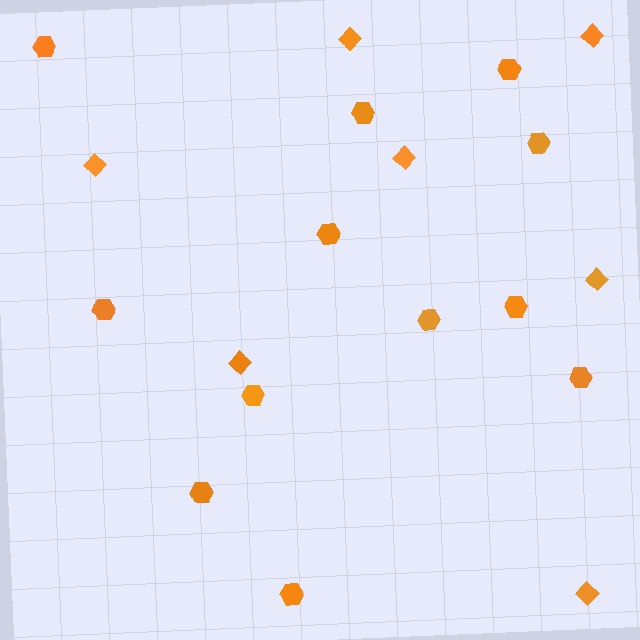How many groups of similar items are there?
There are 2 groups: one group of hexagons (12) and one group of diamonds (7).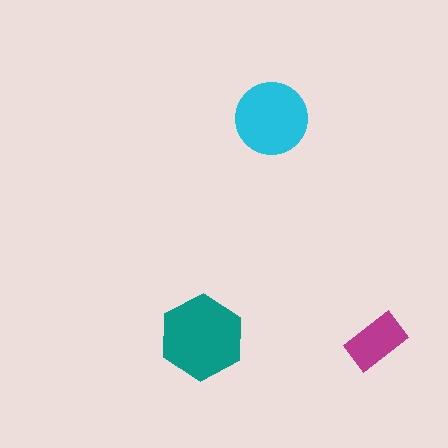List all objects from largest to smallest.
The teal hexagon, the cyan circle, the magenta rectangle.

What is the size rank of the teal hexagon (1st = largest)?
1st.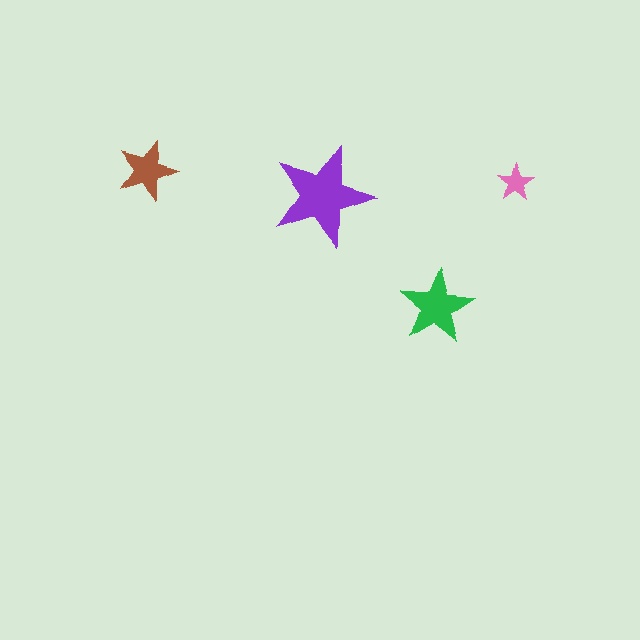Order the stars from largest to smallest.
the purple one, the green one, the brown one, the pink one.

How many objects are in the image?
There are 4 objects in the image.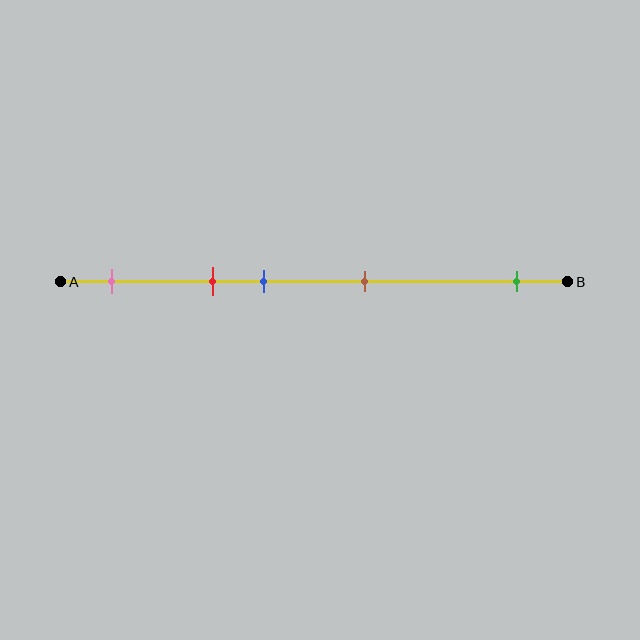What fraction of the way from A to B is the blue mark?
The blue mark is approximately 40% (0.4) of the way from A to B.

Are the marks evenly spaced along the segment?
No, the marks are not evenly spaced.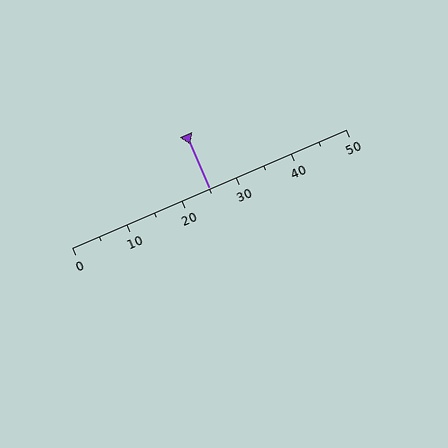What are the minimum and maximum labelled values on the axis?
The axis runs from 0 to 50.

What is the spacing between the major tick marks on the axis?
The major ticks are spaced 10 apart.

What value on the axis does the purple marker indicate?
The marker indicates approximately 25.